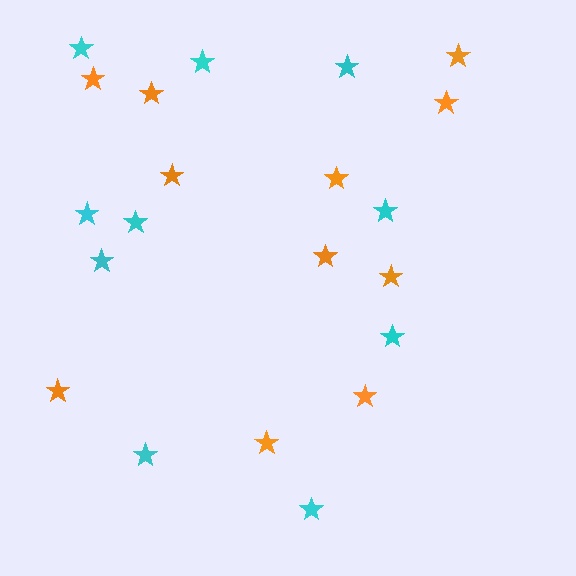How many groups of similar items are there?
There are 2 groups: one group of cyan stars (10) and one group of orange stars (11).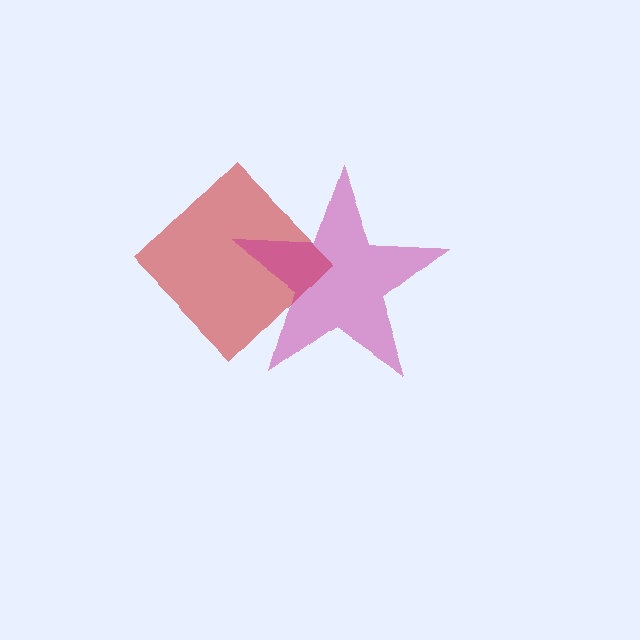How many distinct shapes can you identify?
There are 2 distinct shapes: a red diamond, a magenta star.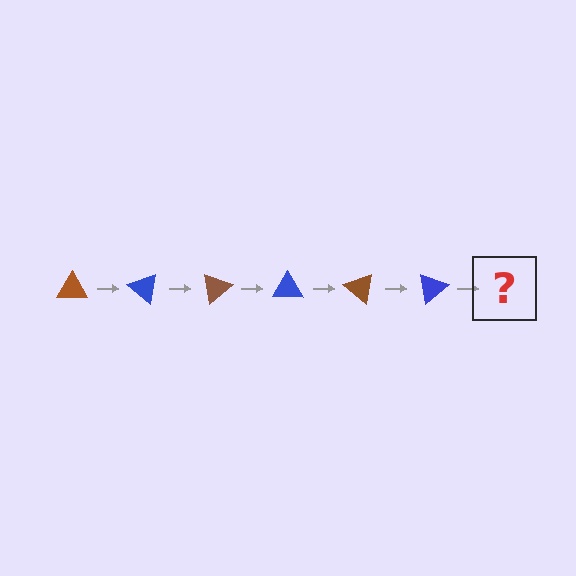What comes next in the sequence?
The next element should be a brown triangle, rotated 240 degrees from the start.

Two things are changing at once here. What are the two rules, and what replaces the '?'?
The two rules are that it rotates 40 degrees each step and the color cycles through brown and blue. The '?' should be a brown triangle, rotated 240 degrees from the start.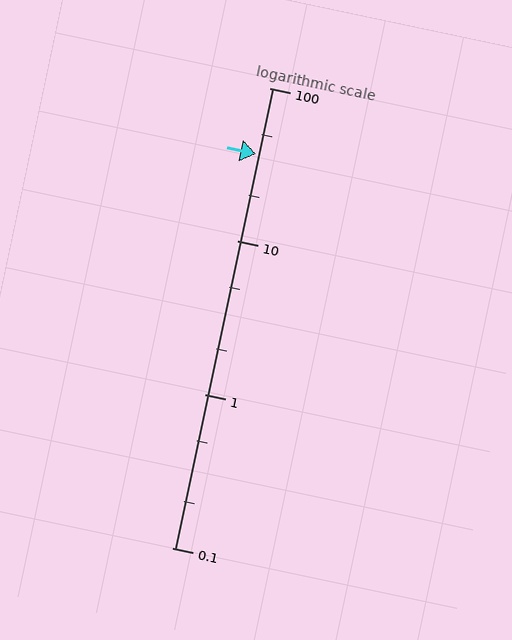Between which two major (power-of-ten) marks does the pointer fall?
The pointer is between 10 and 100.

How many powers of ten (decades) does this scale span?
The scale spans 3 decades, from 0.1 to 100.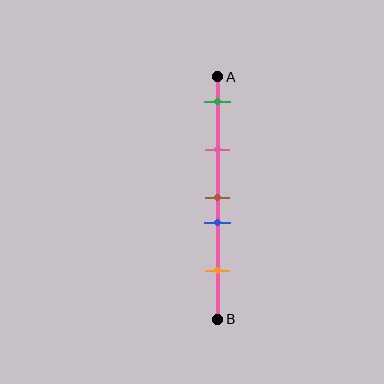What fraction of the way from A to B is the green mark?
The green mark is approximately 10% (0.1) of the way from A to B.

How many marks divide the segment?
There are 5 marks dividing the segment.